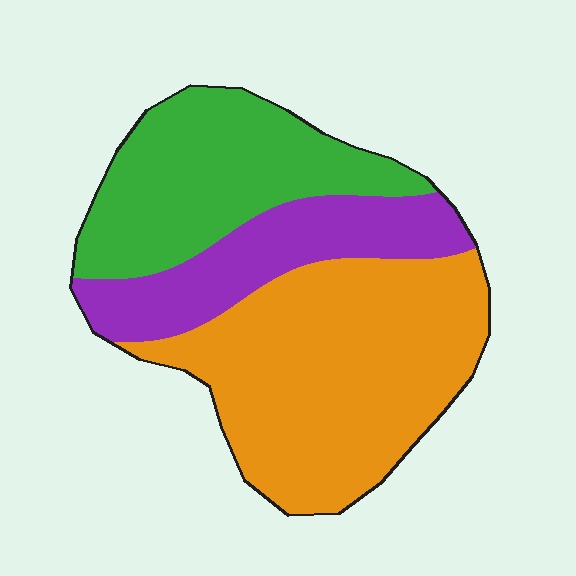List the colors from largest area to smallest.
From largest to smallest: orange, green, purple.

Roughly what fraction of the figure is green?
Green takes up about one third (1/3) of the figure.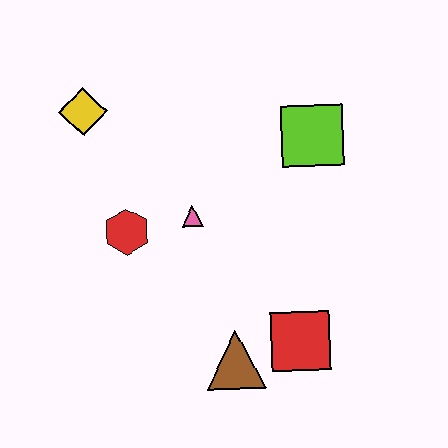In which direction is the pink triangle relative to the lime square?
The pink triangle is to the left of the lime square.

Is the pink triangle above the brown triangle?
Yes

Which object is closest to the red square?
The brown triangle is closest to the red square.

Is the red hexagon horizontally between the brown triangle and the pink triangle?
No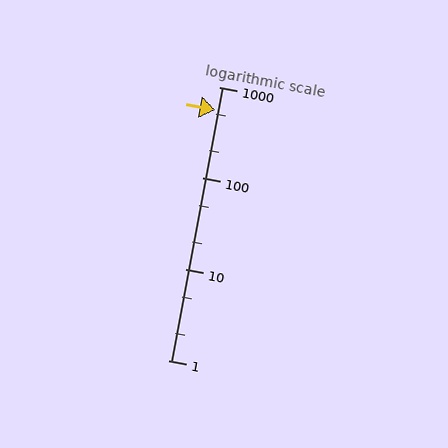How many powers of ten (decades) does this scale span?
The scale spans 3 decades, from 1 to 1000.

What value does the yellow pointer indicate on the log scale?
The pointer indicates approximately 560.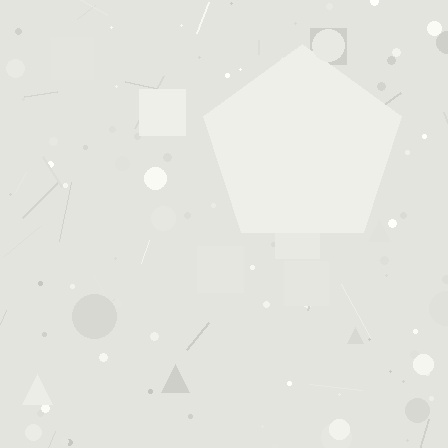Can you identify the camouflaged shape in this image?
The camouflaged shape is a pentagon.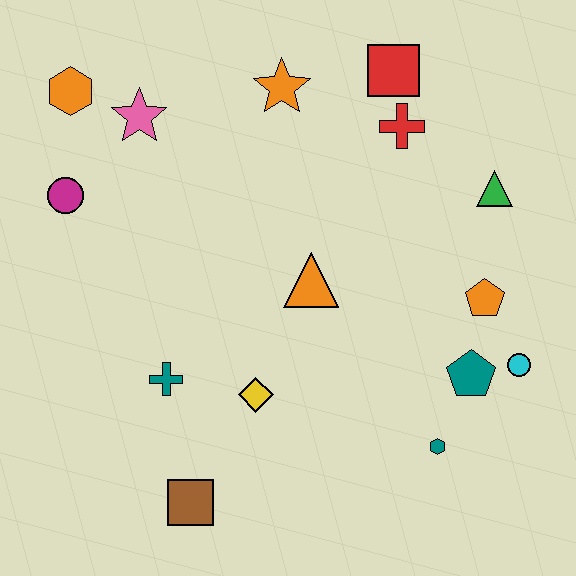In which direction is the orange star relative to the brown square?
The orange star is above the brown square.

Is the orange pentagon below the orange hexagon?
Yes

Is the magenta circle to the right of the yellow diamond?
No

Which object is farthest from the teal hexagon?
The orange hexagon is farthest from the teal hexagon.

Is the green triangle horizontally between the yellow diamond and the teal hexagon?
No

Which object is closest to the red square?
The red cross is closest to the red square.